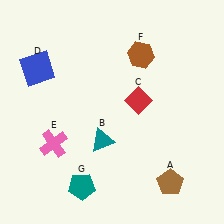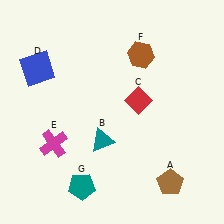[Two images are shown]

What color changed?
The cross (E) changed from pink in Image 1 to magenta in Image 2.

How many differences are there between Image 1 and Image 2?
There is 1 difference between the two images.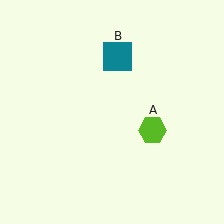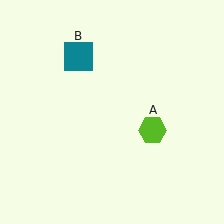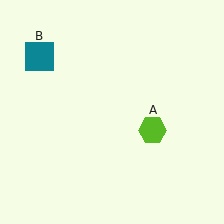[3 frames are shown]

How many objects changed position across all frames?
1 object changed position: teal square (object B).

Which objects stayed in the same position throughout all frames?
Lime hexagon (object A) remained stationary.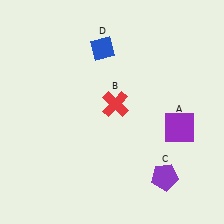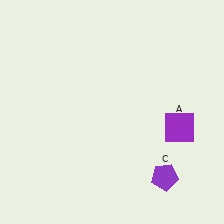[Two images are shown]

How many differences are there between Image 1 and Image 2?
There are 2 differences between the two images.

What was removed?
The blue diamond (D), the red cross (B) were removed in Image 2.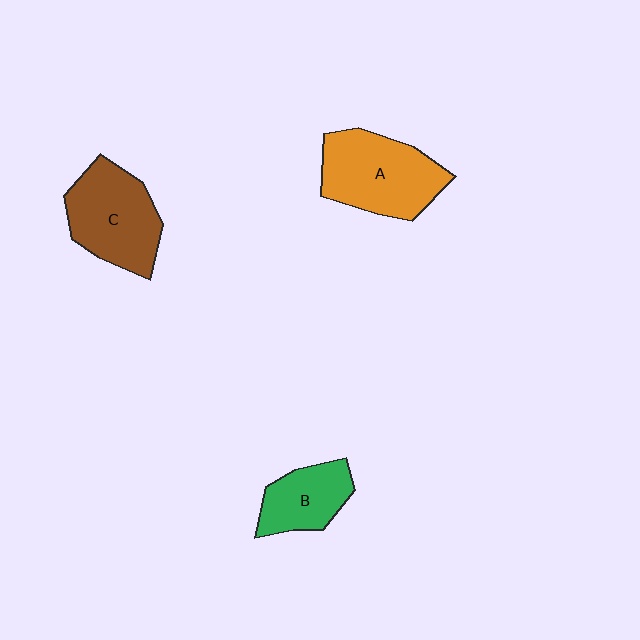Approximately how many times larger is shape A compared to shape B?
Approximately 1.6 times.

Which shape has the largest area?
Shape A (orange).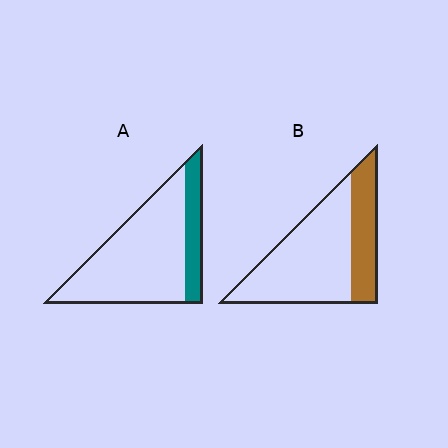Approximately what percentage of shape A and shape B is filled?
A is approximately 20% and B is approximately 30%.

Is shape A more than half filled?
No.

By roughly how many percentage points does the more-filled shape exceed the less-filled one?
By roughly 10 percentage points (B over A).